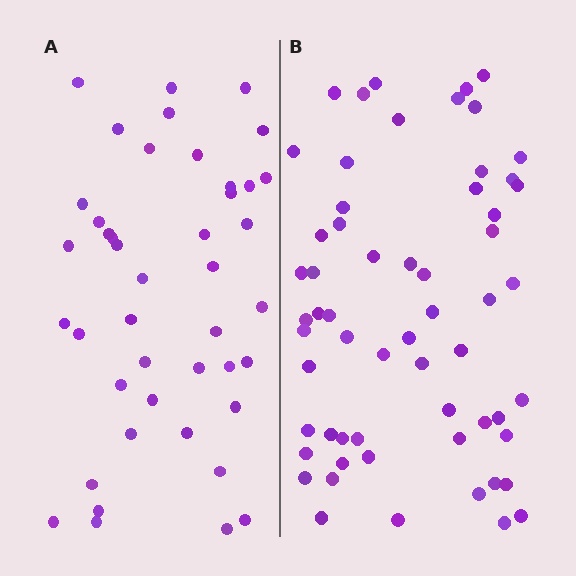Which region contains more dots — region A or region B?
Region B (the right region) has more dots.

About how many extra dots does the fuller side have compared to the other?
Region B has approximately 15 more dots than region A.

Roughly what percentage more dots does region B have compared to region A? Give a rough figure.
About 40% more.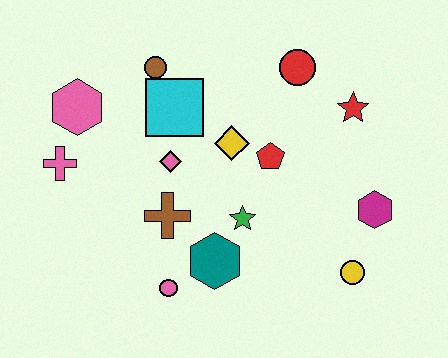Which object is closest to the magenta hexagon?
The yellow circle is closest to the magenta hexagon.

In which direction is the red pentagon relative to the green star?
The red pentagon is above the green star.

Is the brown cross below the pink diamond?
Yes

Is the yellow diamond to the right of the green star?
No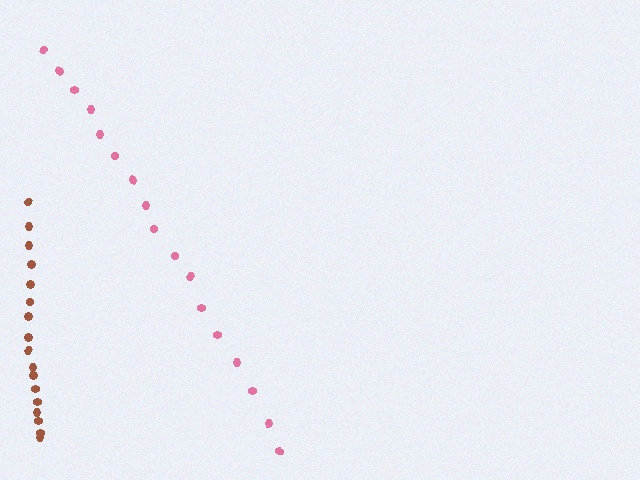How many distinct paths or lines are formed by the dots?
There are 2 distinct paths.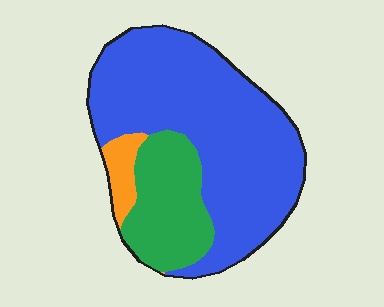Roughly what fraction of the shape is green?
Green takes up about one quarter (1/4) of the shape.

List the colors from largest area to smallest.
From largest to smallest: blue, green, orange.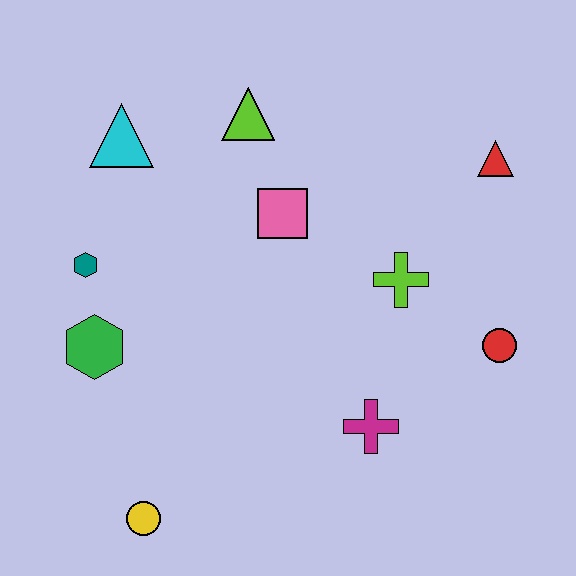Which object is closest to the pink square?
The lime triangle is closest to the pink square.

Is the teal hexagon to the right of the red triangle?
No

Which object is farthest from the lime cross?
The yellow circle is farthest from the lime cross.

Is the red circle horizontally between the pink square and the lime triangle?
No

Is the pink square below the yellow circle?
No